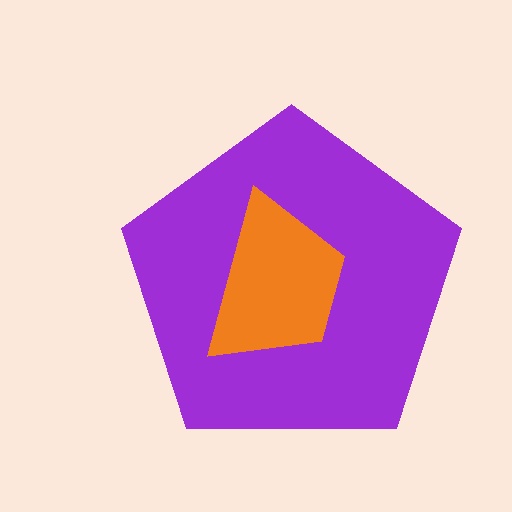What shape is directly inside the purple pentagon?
The orange trapezoid.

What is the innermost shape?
The orange trapezoid.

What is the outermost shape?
The purple pentagon.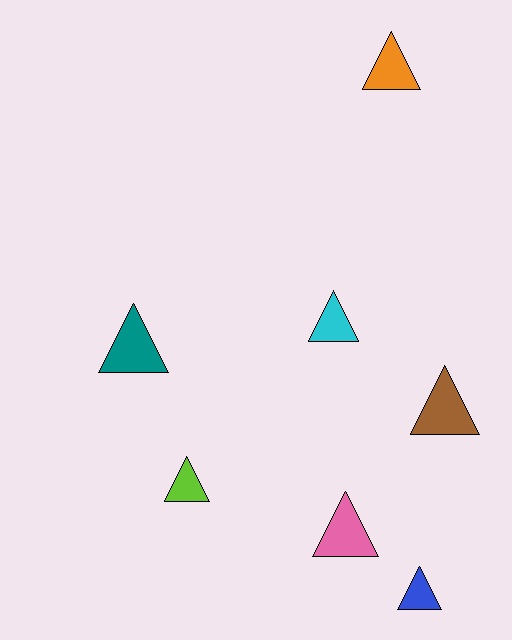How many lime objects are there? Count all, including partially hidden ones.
There is 1 lime object.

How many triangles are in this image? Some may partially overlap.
There are 7 triangles.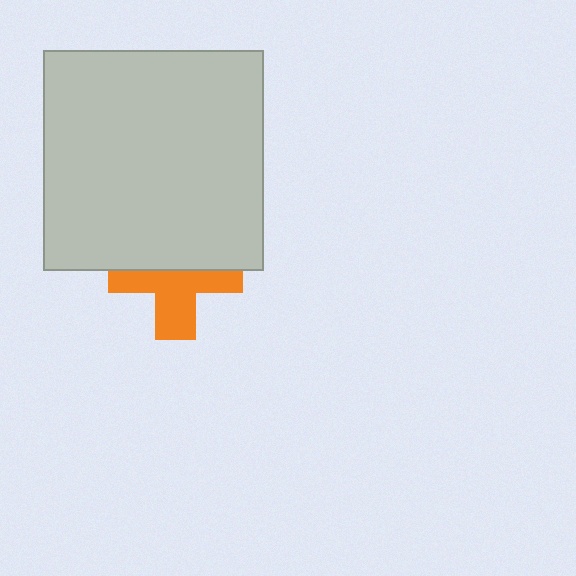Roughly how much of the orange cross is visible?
About half of it is visible (roughly 51%).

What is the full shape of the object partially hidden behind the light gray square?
The partially hidden object is an orange cross.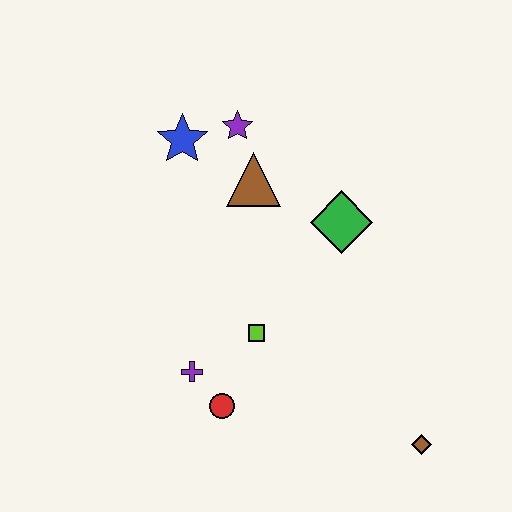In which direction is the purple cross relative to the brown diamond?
The purple cross is to the left of the brown diamond.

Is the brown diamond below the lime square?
Yes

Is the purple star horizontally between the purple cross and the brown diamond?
Yes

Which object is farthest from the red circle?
The purple star is farthest from the red circle.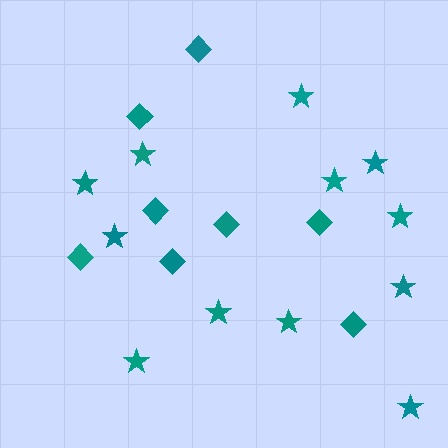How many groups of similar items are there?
There are 2 groups: one group of stars (12) and one group of diamonds (8).